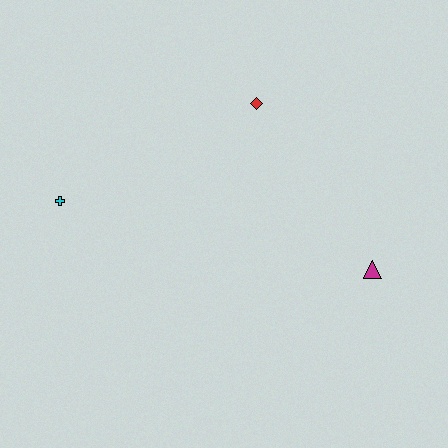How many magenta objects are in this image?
There is 1 magenta object.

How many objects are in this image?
There are 3 objects.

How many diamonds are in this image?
There is 1 diamond.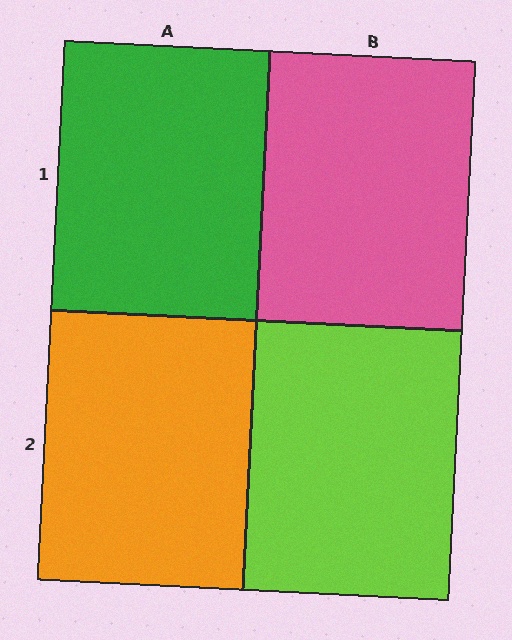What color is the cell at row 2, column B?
Lime.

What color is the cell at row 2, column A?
Orange.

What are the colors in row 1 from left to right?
Green, pink.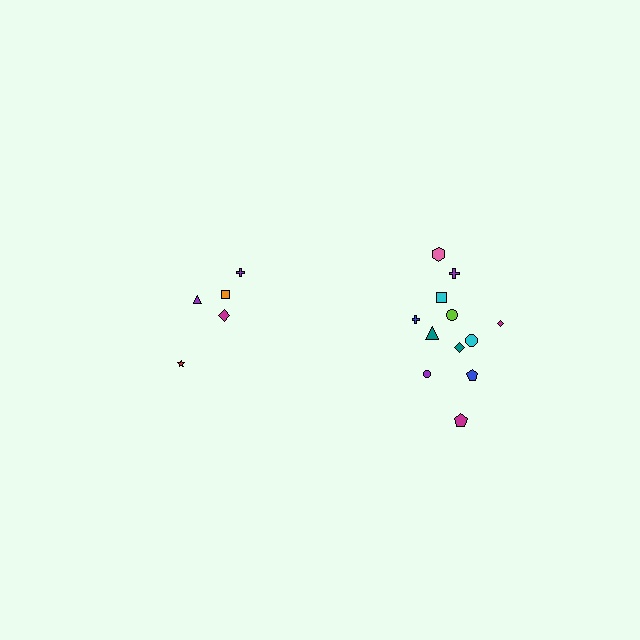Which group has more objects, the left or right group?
The right group.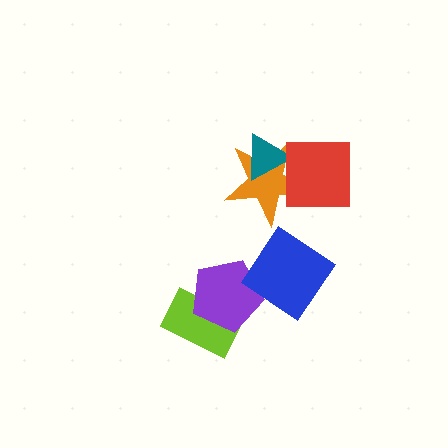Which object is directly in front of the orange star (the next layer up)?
The teal triangle is directly in front of the orange star.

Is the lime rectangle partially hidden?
Yes, it is partially covered by another shape.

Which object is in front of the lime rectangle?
The purple pentagon is in front of the lime rectangle.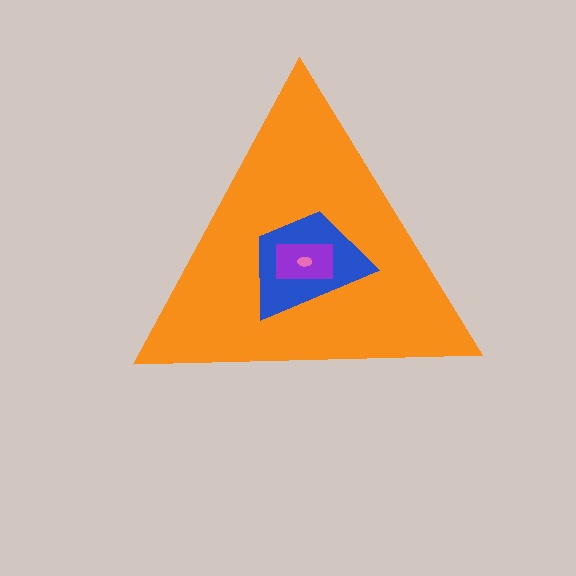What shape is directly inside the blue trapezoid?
The purple rectangle.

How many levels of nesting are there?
4.